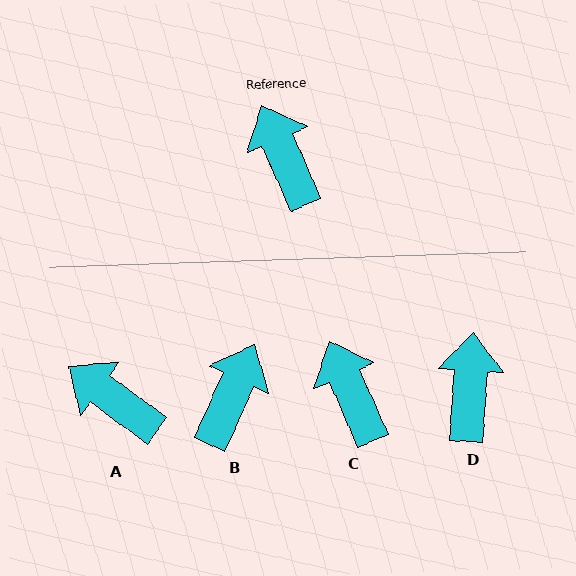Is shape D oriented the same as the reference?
No, it is off by about 28 degrees.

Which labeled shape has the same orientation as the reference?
C.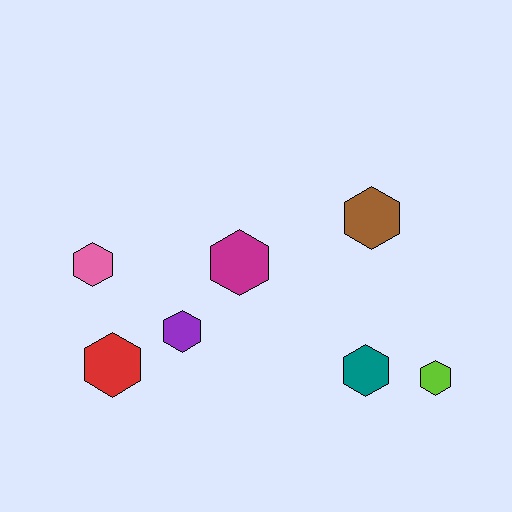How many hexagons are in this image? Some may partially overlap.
There are 7 hexagons.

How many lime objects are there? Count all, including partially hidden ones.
There is 1 lime object.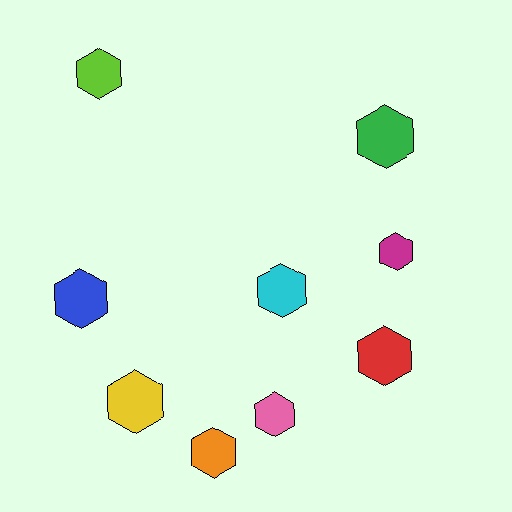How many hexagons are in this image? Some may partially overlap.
There are 9 hexagons.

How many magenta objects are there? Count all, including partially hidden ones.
There is 1 magenta object.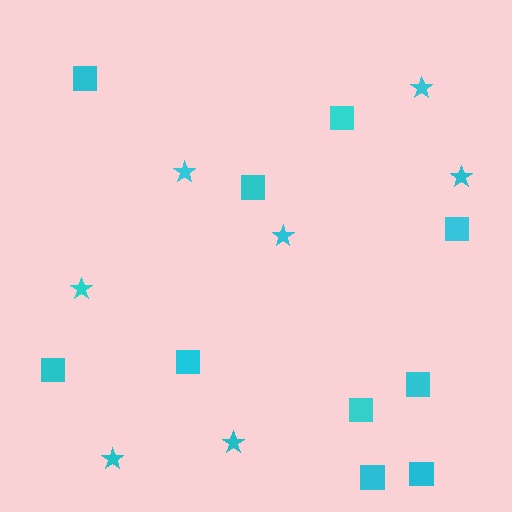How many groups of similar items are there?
There are 2 groups: one group of stars (7) and one group of squares (10).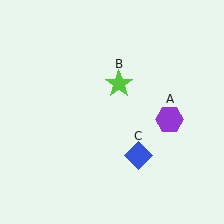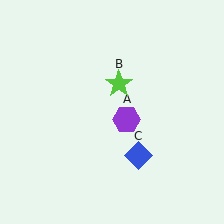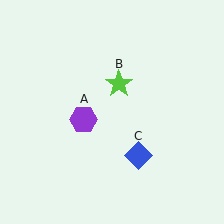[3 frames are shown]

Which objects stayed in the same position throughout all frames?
Lime star (object B) and blue diamond (object C) remained stationary.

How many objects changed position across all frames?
1 object changed position: purple hexagon (object A).